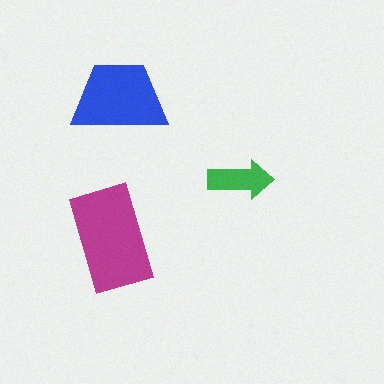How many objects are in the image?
There are 3 objects in the image.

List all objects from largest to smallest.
The magenta rectangle, the blue trapezoid, the green arrow.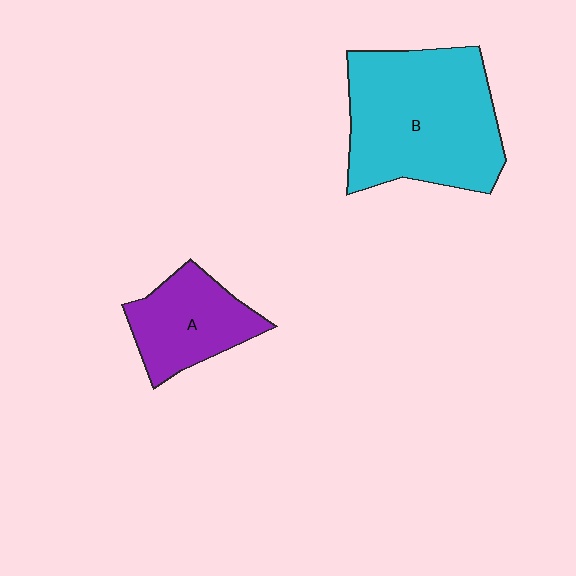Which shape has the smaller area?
Shape A (purple).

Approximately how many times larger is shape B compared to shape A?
Approximately 2.0 times.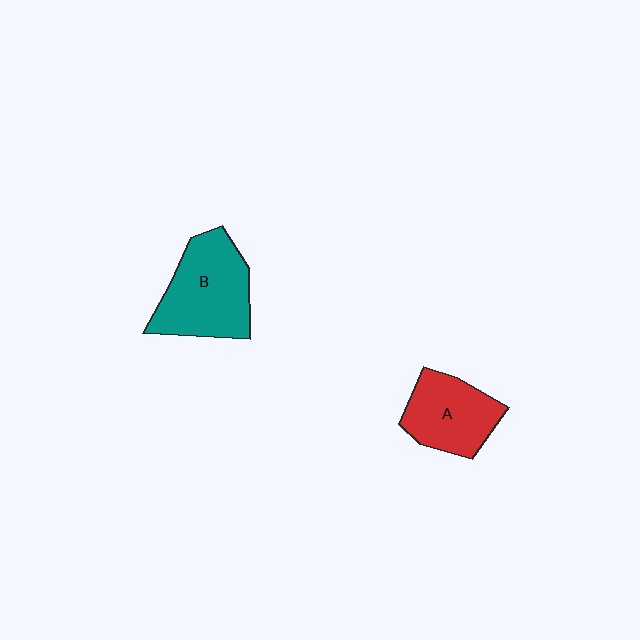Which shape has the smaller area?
Shape A (red).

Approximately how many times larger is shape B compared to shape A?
Approximately 1.3 times.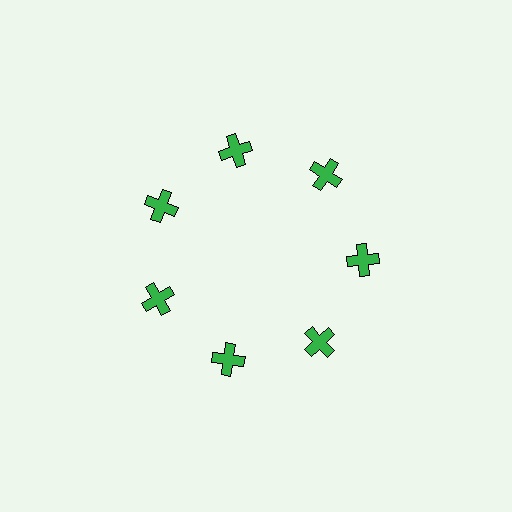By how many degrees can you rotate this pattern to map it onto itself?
The pattern maps onto itself every 51 degrees of rotation.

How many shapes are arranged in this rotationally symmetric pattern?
There are 7 shapes, arranged in 7 groups of 1.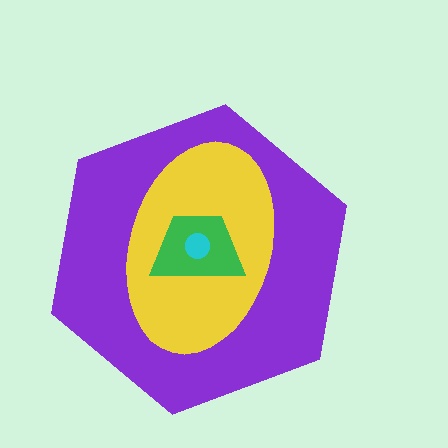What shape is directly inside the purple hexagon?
The yellow ellipse.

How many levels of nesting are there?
4.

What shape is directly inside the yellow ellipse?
The green trapezoid.